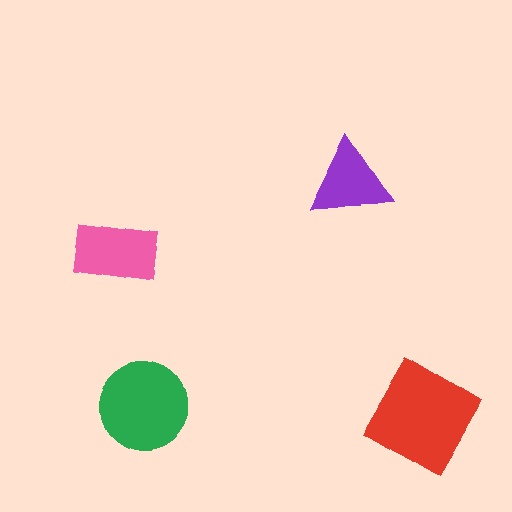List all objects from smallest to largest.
The purple triangle, the pink rectangle, the green circle, the red diamond.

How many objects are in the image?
There are 4 objects in the image.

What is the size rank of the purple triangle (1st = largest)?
4th.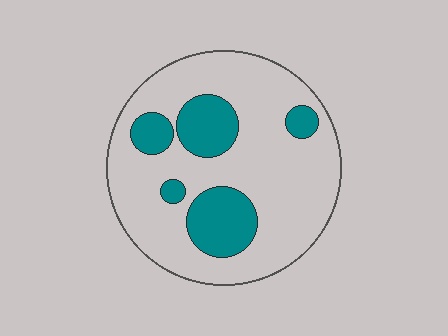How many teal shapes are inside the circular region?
5.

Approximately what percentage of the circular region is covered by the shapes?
Approximately 25%.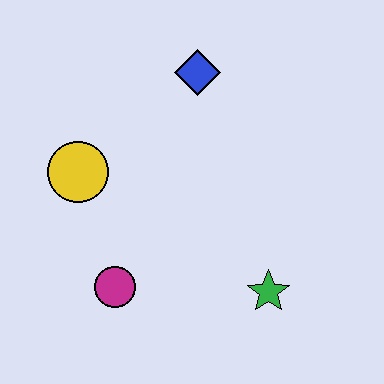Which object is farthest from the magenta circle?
The blue diamond is farthest from the magenta circle.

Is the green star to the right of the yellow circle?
Yes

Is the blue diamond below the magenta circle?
No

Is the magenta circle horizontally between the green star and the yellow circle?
Yes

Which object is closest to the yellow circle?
The magenta circle is closest to the yellow circle.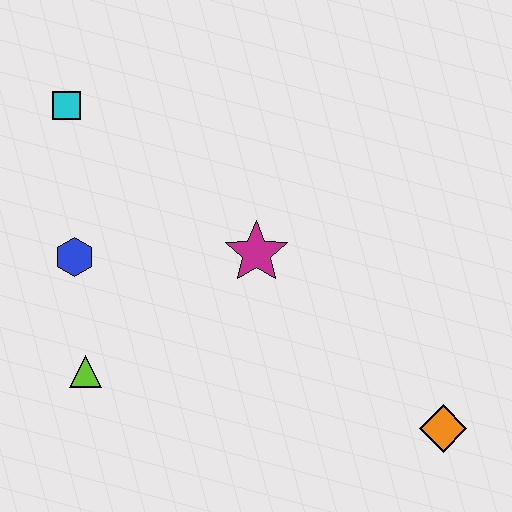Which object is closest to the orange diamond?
The magenta star is closest to the orange diamond.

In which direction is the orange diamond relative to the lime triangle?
The orange diamond is to the right of the lime triangle.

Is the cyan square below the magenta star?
No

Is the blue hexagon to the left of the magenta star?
Yes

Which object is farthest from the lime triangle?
The orange diamond is farthest from the lime triangle.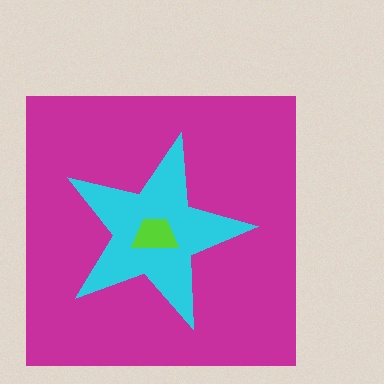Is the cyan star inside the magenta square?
Yes.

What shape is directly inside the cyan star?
The lime trapezoid.